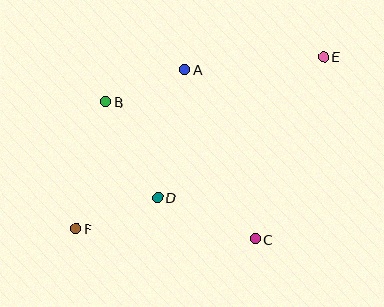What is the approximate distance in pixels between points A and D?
The distance between A and D is approximately 131 pixels.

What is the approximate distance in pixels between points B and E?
The distance between B and E is approximately 223 pixels.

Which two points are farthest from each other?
Points E and F are farthest from each other.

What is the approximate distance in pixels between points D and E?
The distance between D and E is approximately 218 pixels.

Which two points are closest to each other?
Points A and B are closest to each other.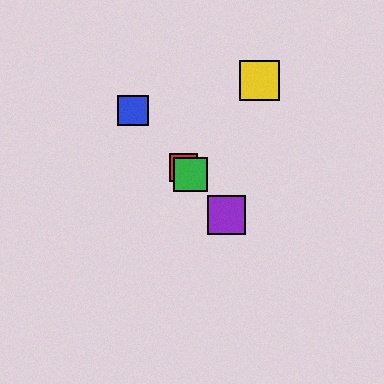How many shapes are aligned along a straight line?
4 shapes (the red square, the blue square, the green square, the purple square) are aligned along a straight line.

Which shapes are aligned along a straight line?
The red square, the blue square, the green square, the purple square are aligned along a straight line.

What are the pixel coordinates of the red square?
The red square is at (184, 167).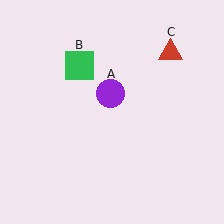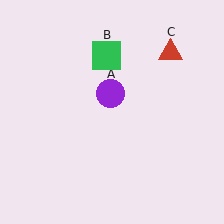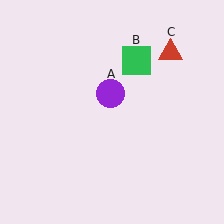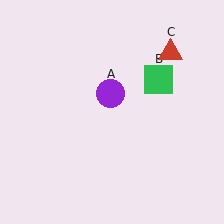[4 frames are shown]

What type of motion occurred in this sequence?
The green square (object B) rotated clockwise around the center of the scene.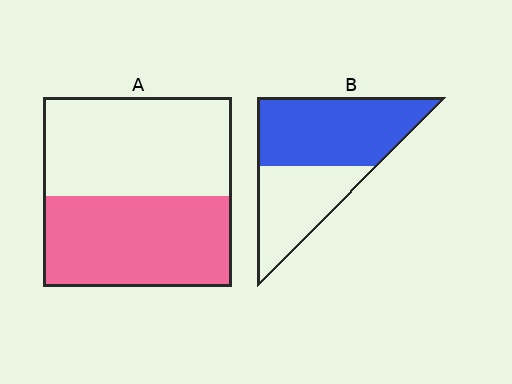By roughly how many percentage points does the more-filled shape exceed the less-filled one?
By roughly 10 percentage points (B over A).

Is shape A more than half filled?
Roughly half.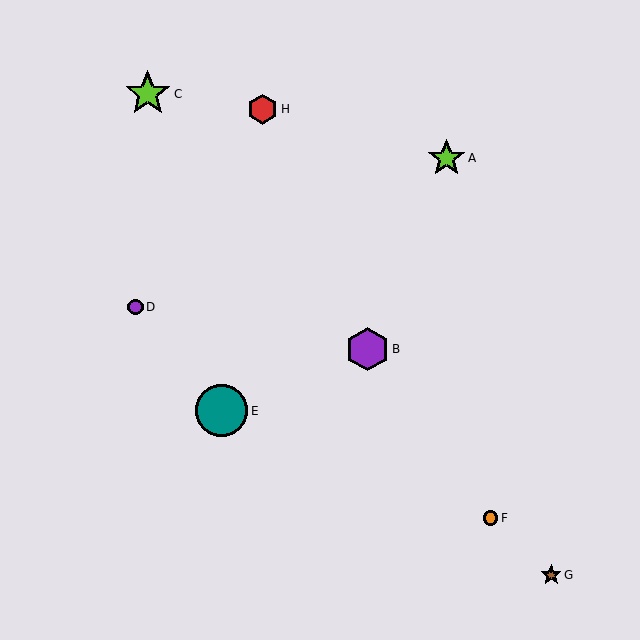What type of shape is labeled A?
Shape A is a lime star.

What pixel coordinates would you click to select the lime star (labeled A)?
Click at (447, 158) to select the lime star A.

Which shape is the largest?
The teal circle (labeled E) is the largest.